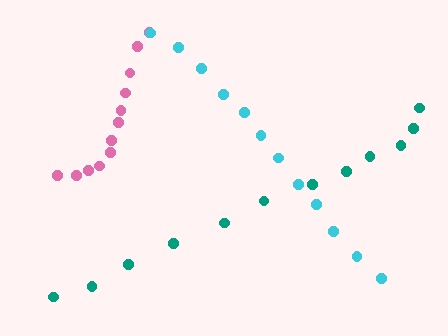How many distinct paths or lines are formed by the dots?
There are 3 distinct paths.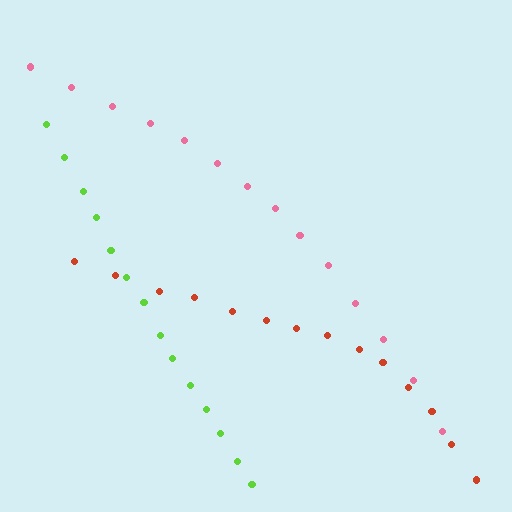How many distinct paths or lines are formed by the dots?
There are 3 distinct paths.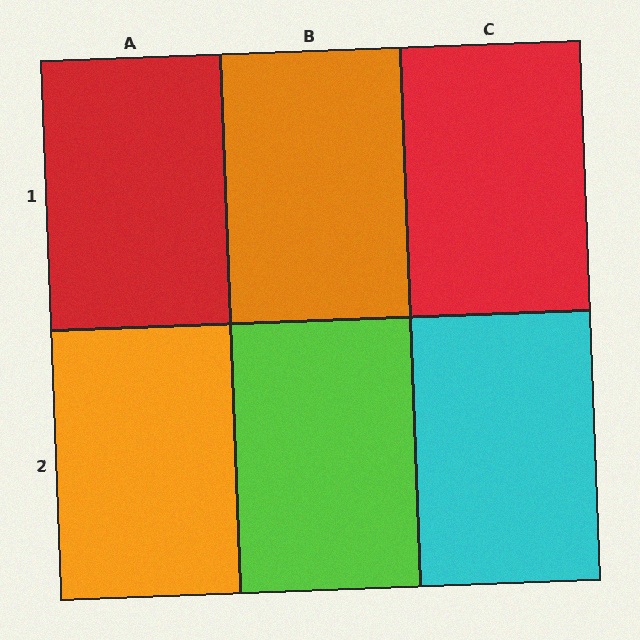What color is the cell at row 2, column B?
Lime.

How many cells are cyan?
1 cell is cyan.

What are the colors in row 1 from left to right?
Red, orange, red.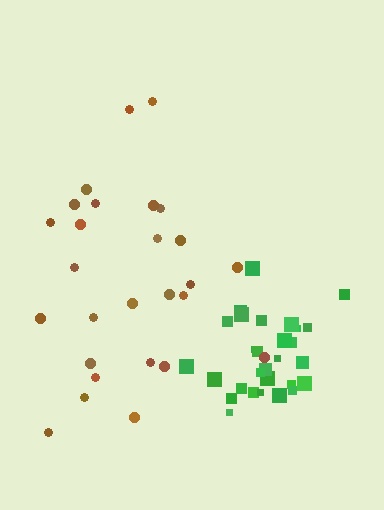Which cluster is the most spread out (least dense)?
Brown.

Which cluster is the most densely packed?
Green.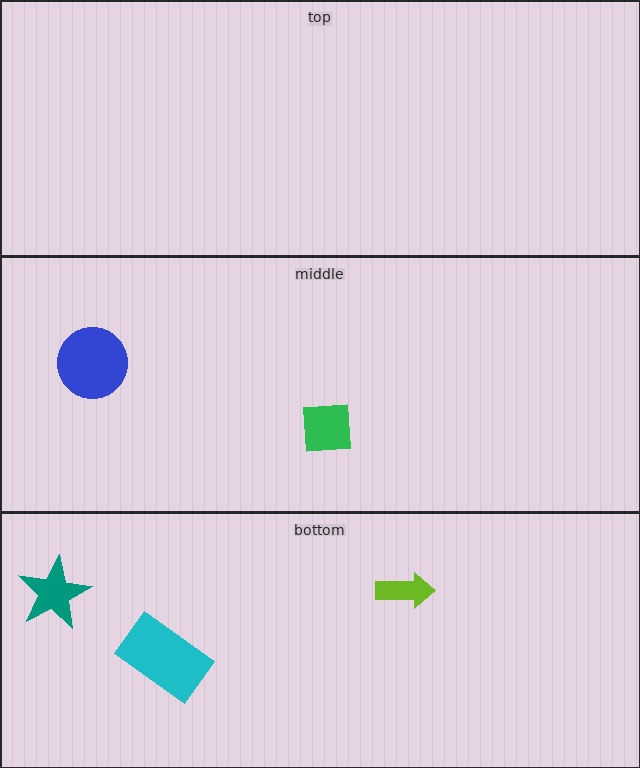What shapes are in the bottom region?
The cyan rectangle, the lime arrow, the teal star.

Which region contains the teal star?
The bottom region.